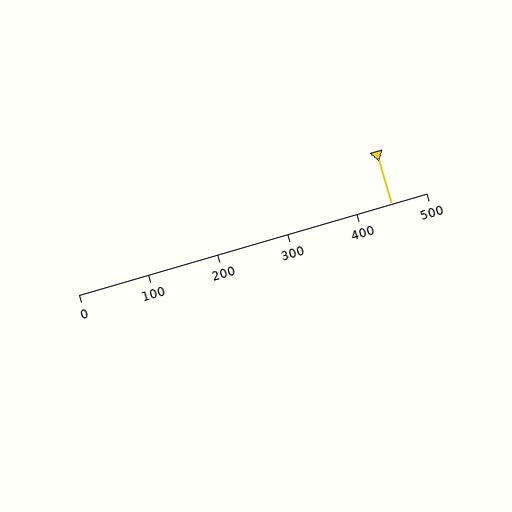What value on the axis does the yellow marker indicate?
The marker indicates approximately 450.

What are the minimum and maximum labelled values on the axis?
The axis runs from 0 to 500.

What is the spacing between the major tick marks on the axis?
The major ticks are spaced 100 apart.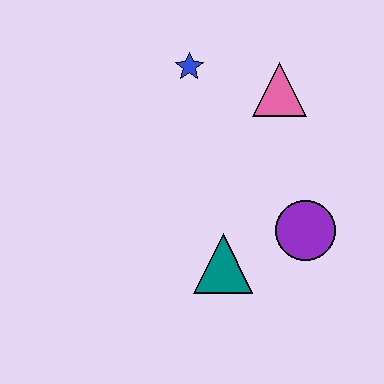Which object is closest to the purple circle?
The teal triangle is closest to the purple circle.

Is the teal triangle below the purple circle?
Yes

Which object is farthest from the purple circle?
The blue star is farthest from the purple circle.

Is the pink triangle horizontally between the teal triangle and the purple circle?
Yes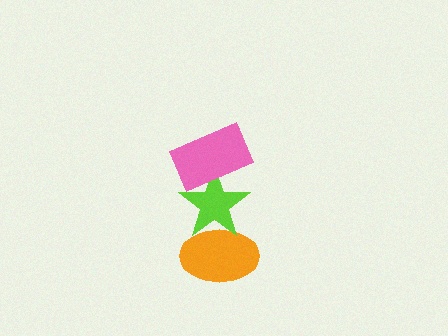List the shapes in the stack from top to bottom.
From top to bottom: the pink rectangle, the lime star, the orange ellipse.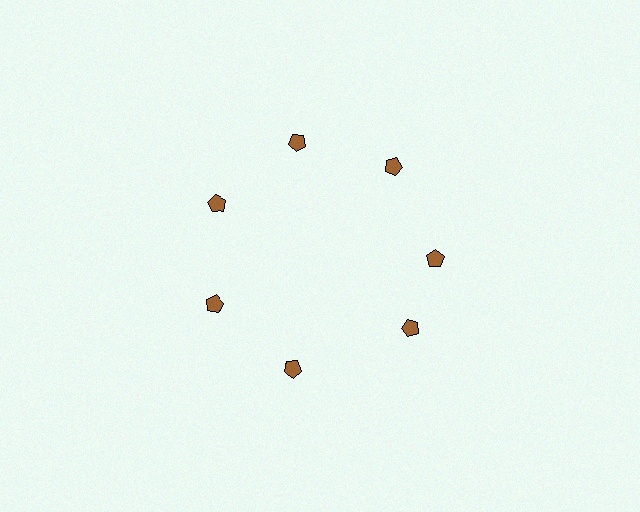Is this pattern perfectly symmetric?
No. The 7 brown pentagons are arranged in a ring, but one element near the 5 o'clock position is rotated out of alignment along the ring, breaking the 7-fold rotational symmetry.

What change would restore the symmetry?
The symmetry would be restored by rotating it back into even spacing with its neighbors so that all 7 pentagons sit at equal angles and equal distance from the center.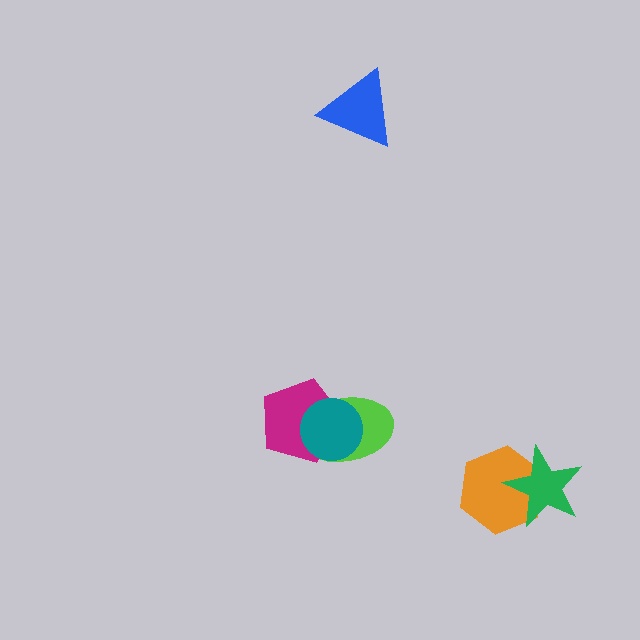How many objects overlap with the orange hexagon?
1 object overlaps with the orange hexagon.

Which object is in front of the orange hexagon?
The green star is in front of the orange hexagon.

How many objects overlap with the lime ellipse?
2 objects overlap with the lime ellipse.